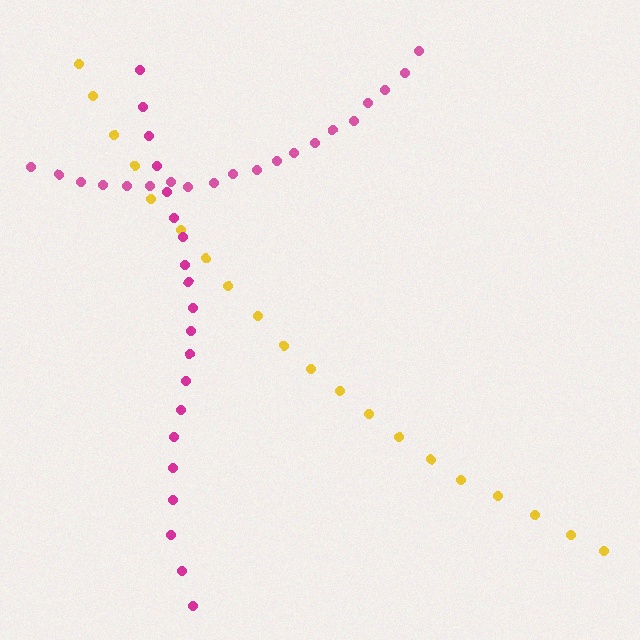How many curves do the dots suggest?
There are 3 distinct paths.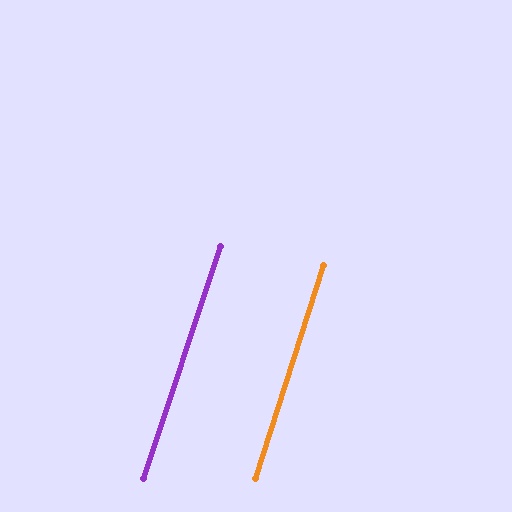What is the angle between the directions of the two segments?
Approximately 0 degrees.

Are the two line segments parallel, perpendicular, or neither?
Parallel — their directions differ by only 0.4°.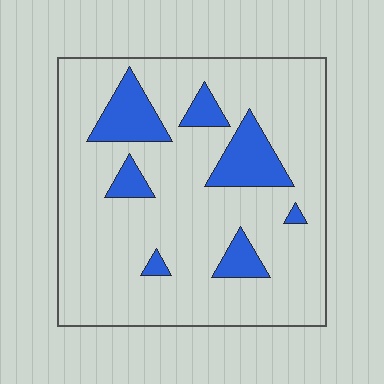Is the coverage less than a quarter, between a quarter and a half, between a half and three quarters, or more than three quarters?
Less than a quarter.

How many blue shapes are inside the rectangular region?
7.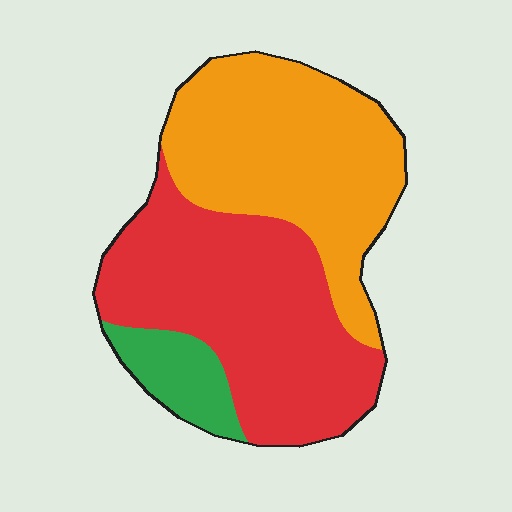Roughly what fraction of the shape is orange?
Orange covers around 45% of the shape.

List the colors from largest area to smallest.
From largest to smallest: red, orange, green.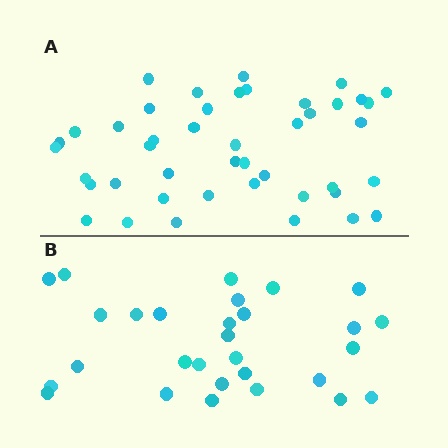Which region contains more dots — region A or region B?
Region A (the top region) has more dots.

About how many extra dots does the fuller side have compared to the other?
Region A has approximately 15 more dots than region B.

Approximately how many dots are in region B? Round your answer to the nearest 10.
About 30 dots. (The exact count is 29, which rounds to 30.)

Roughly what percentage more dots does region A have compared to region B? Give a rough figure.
About 50% more.